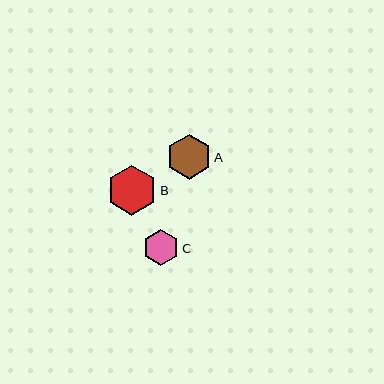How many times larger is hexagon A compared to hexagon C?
Hexagon A is approximately 1.2 times the size of hexagon C.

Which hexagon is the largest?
Hexagon B is the largest with a size of approximately 50 pixels.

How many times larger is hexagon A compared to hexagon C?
Hexagon A is approximately 1.2 times the size of hexagon C.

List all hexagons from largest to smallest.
From largest to smallest: B, A, C.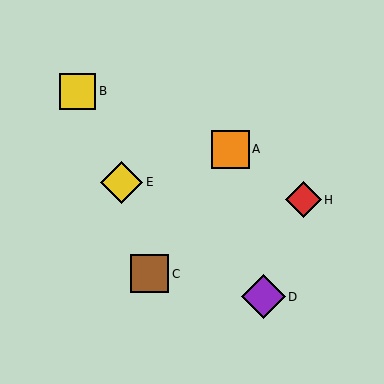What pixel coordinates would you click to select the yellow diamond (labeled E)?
Click at (122, 182) to select the yellow diamond E.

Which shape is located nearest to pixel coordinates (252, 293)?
The purple diamond (labeled D) at (263, 297) is nearest to that location.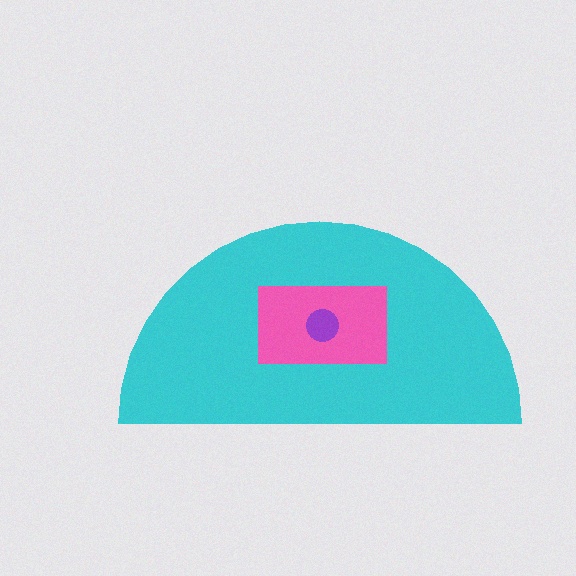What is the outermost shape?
The cyan semicircle.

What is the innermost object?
The purple circle.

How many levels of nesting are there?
3.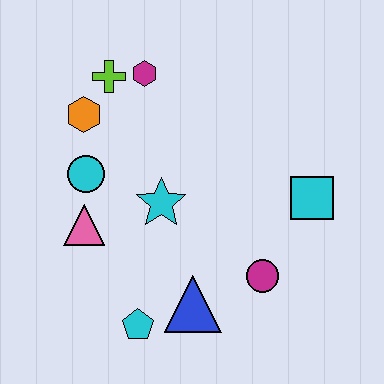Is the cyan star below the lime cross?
Yes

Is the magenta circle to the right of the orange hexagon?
Yes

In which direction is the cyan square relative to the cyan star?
The cyan square is to the right of the cyan star.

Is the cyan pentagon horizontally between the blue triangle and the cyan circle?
Yes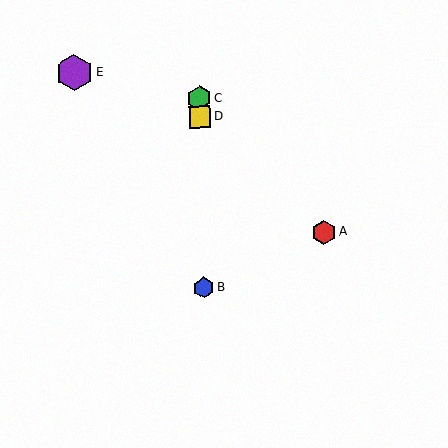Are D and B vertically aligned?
Yes, both are at x≈200.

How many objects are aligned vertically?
3 objects (B, C, D) are aligned vertically.